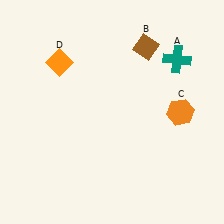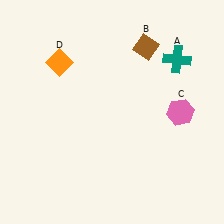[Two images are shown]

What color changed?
The hexagon (C) changed from orange in Image 1 to pink in Image 2.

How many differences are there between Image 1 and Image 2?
There is 1 difference between the two images.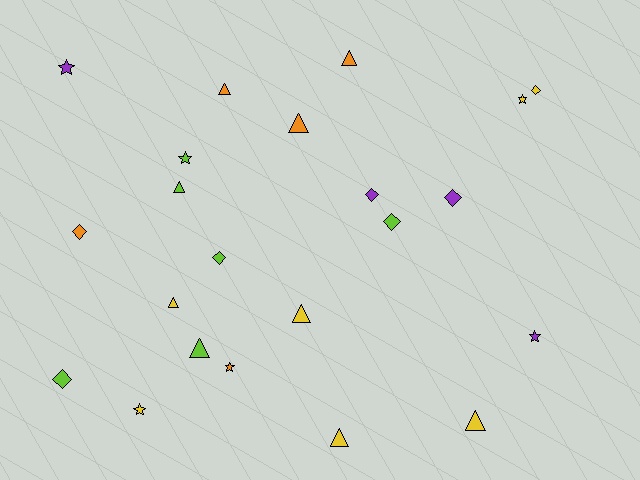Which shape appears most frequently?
Triangle, with 9 objects.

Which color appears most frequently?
Yellow, with 7 objects.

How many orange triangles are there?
There are 3 orange triangles.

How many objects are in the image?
There are 22 objects.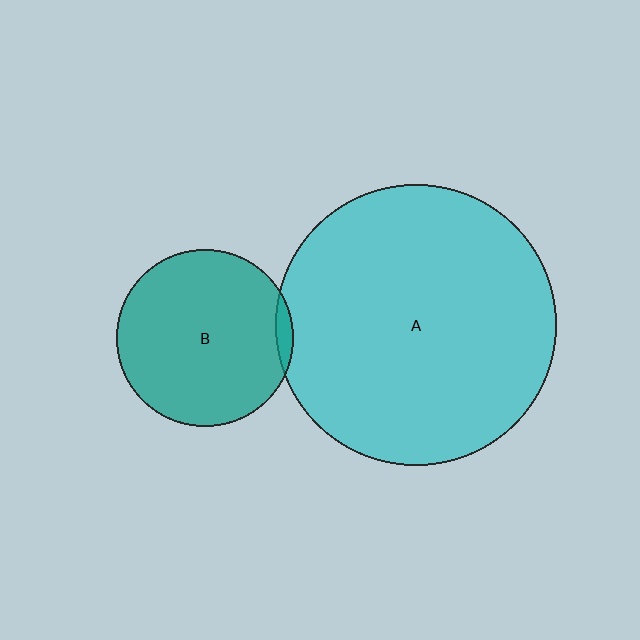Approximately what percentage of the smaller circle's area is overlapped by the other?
Approximately 5%.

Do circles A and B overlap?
Yes.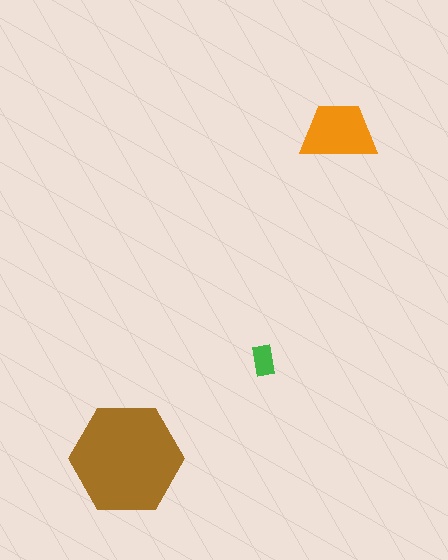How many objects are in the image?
There are 3 objects in the image.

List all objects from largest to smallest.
The brown hexagon, the orange trapezoid, the green rectangle.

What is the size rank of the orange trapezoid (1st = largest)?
2nd.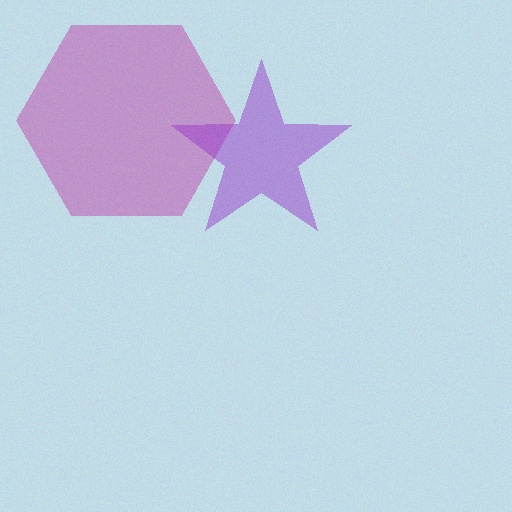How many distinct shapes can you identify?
There are 2 distinct shapes: a magenta hexagon, a purple star.